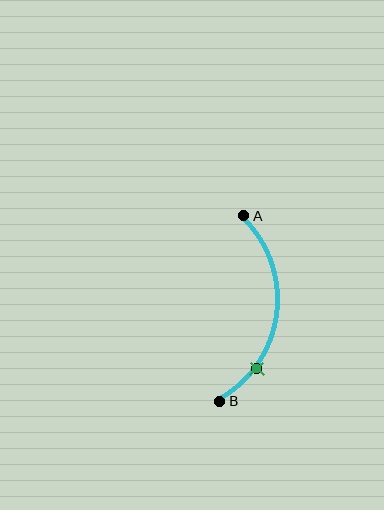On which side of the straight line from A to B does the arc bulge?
The arc bulges to the right of the straight line connecting A and B.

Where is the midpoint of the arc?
The arc midpoint is the point on the curve farthest from the straight line joining A and B. It sits to the right of that line.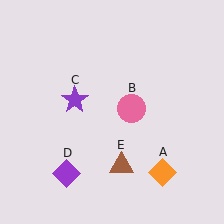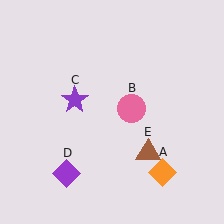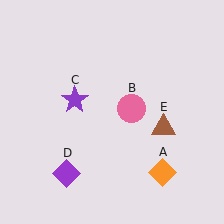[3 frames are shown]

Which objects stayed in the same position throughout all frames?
Orange diamond (object A) and pink circle (object B) and purple star (object C) and purple diamond (object D) remained stationary.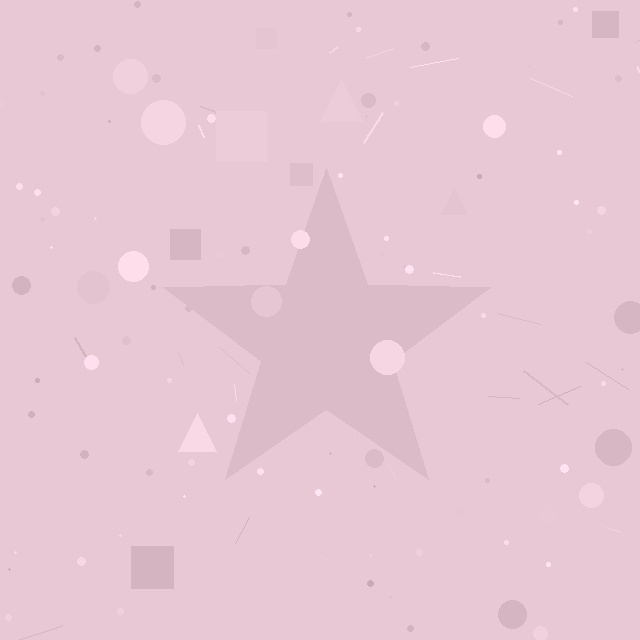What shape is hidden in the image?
A star is hidden in the image.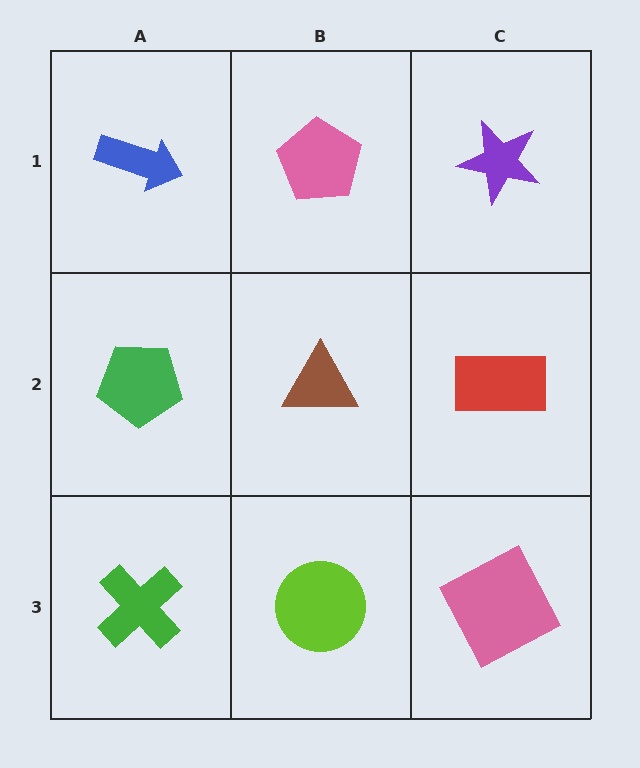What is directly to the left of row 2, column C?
A brown triangle.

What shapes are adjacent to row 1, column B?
A brown triangle (row 2, column B), a blue arrow (row 1, column A), a purple star (row 1, column C).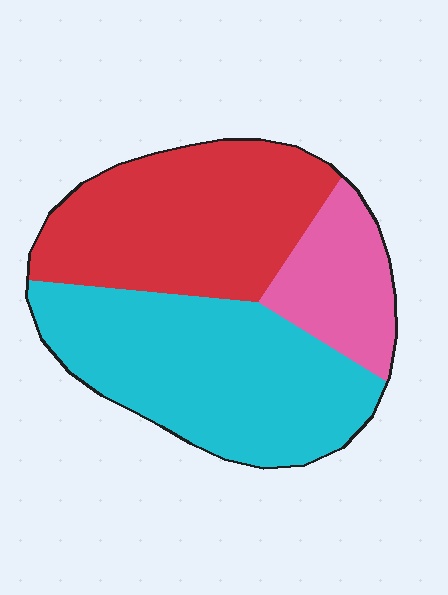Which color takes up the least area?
Pink, at roughly 15%.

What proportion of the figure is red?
Red covers roughly 40% of the figure.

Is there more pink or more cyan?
Cyan.